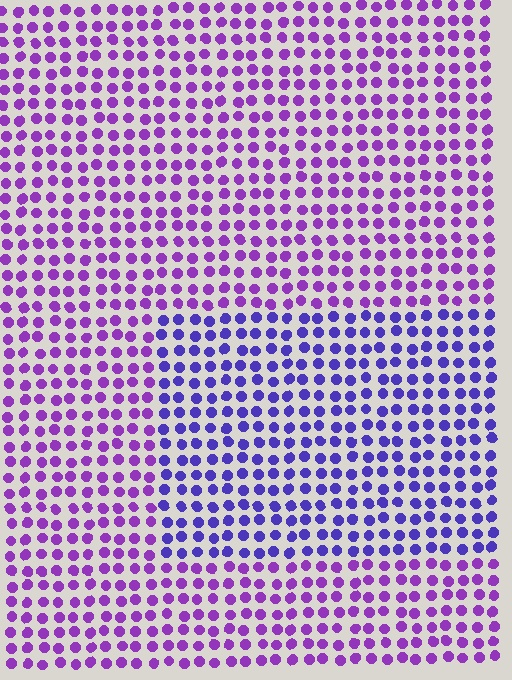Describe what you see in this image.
The image is filled with small purple elements in a uniform arrangement. A rectangle-shaped region is visible where the elements are tinted to a slightly different hue, forming a subtle color boundary.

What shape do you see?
I see a rectangle.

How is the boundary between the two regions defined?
The boundary is defined purely by a slight shift in hue (about 32 degrees). Spacing, size, and orientation are identical on both sides.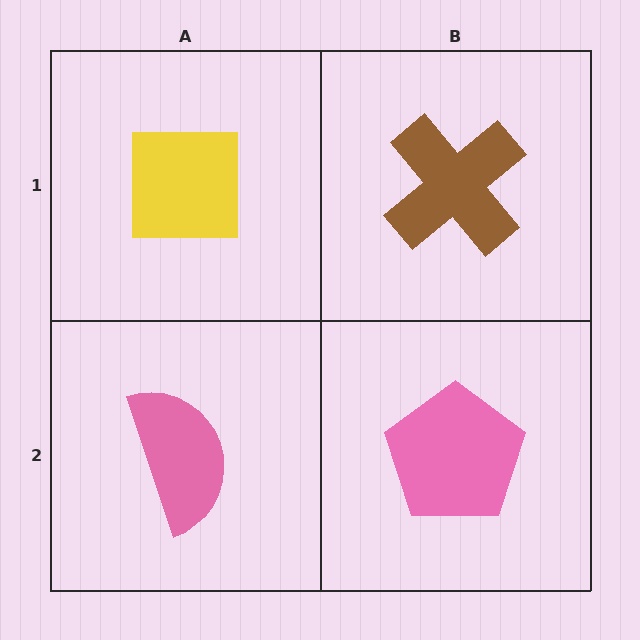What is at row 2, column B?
A pink pentagon.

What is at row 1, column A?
A yellow square.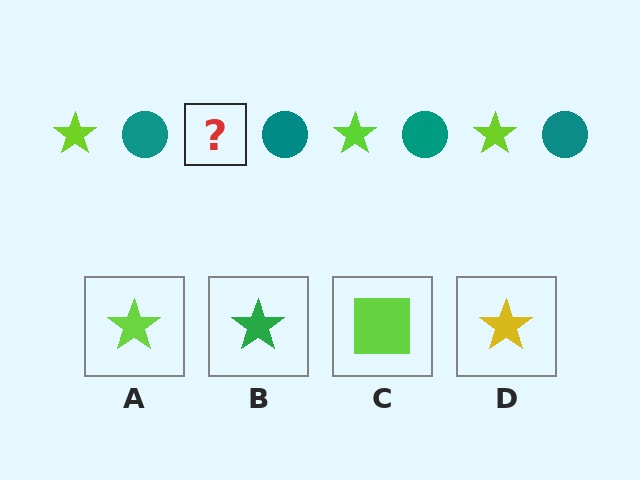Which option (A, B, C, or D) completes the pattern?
A.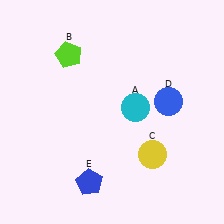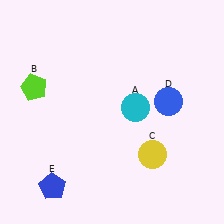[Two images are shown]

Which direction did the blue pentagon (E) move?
The blue pentagon (E) moved left.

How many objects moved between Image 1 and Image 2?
2 objects moved between the two images.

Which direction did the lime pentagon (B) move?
The lime pentagon (B) moved left.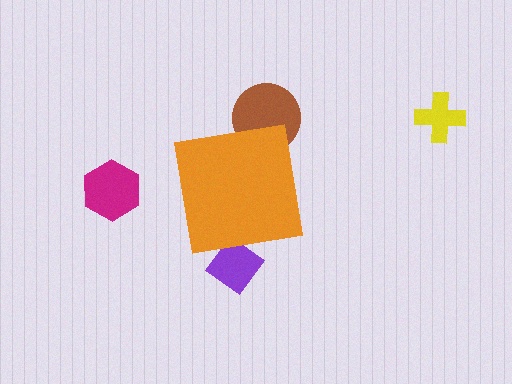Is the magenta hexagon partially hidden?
No, the magenta hexagon is fully visible.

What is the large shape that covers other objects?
An orange square.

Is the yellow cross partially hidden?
No, the yellow cross is fully visible.